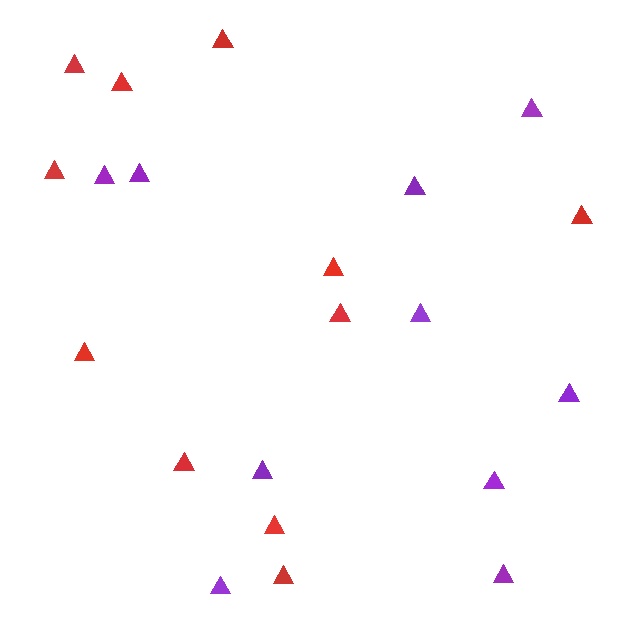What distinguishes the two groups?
There are 2 groups: one group of red triangles (11) and one group of purple triangles (10).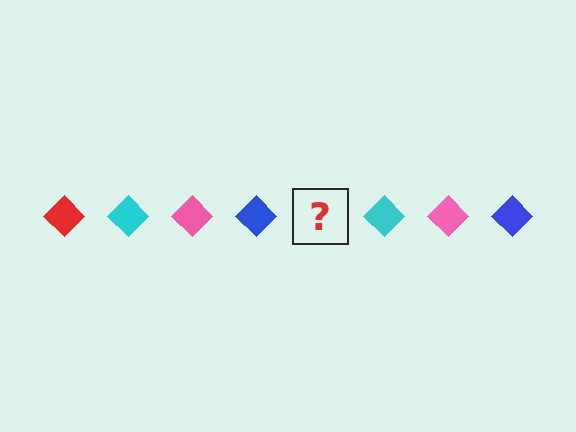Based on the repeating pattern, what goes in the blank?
The blank should be a red diamond.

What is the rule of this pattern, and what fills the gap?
The rule is that the pattern cycles through red, cyan, pink, blue diamonds. The gap should be filled with a red diamond.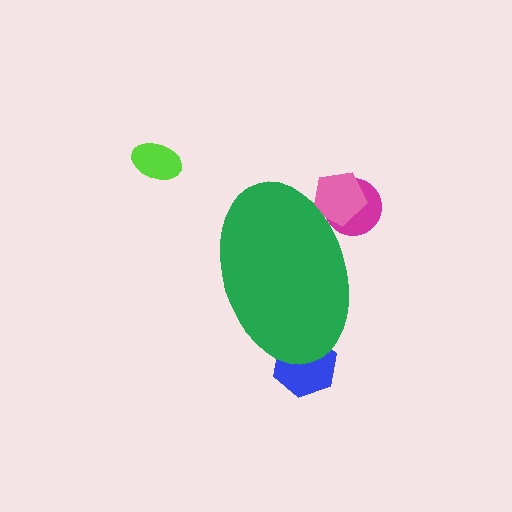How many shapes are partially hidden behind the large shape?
3 shapes are partially hidden.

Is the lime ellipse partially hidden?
No, the lime ellipse is fully visible.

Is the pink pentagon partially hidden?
Yes, the pink pentagon is partially hidden behind the green ellipse.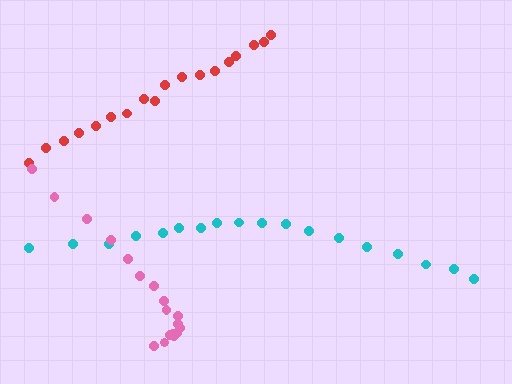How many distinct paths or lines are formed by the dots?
There are 3 distinct paths.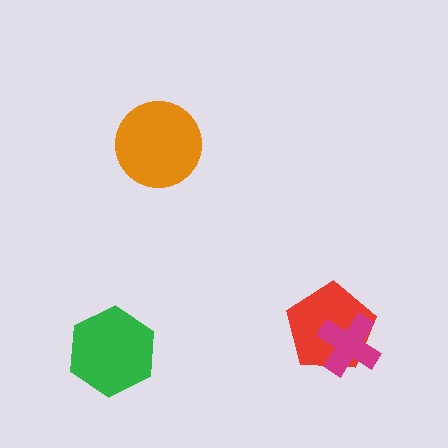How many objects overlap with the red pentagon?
1 object overlaps with the red pentagon.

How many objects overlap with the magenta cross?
1 object overlaps with the magenta cross.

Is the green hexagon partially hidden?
No, no other shape covers it.